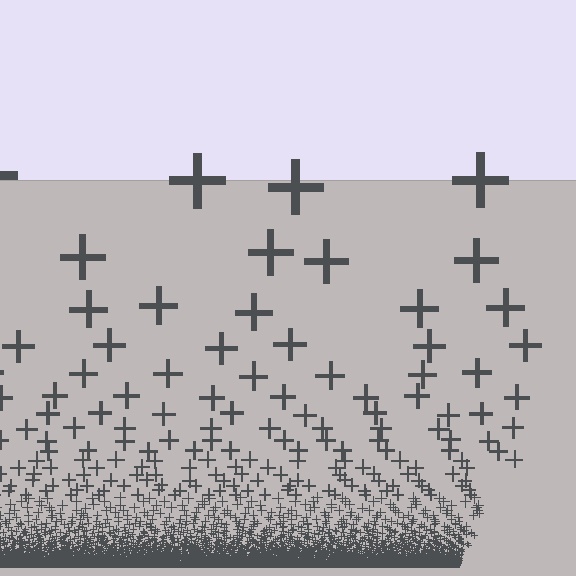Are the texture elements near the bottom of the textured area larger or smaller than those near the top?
Smaller. The gradient is inverted — elements near the bottom are smaller and denser.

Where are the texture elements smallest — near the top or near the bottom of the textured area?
Near the bottom.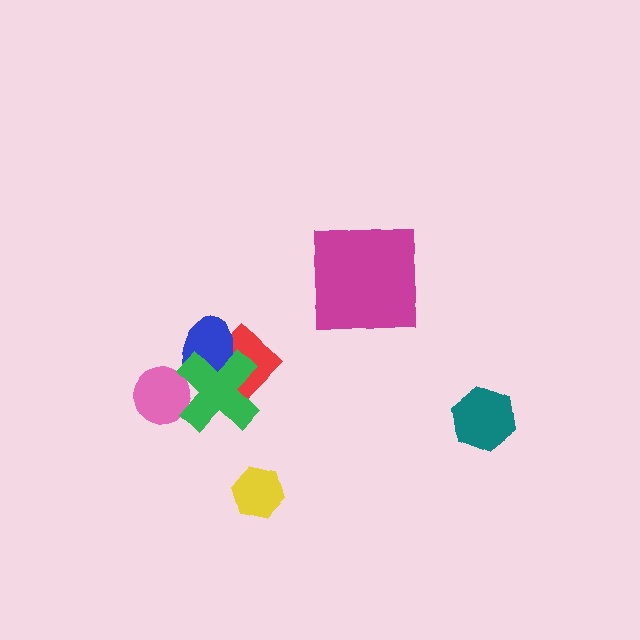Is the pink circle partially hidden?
Yes, it is partially covered by another shape.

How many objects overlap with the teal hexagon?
0 objects overlap with the teal hexagon.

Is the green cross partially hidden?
No, no other shape covers it.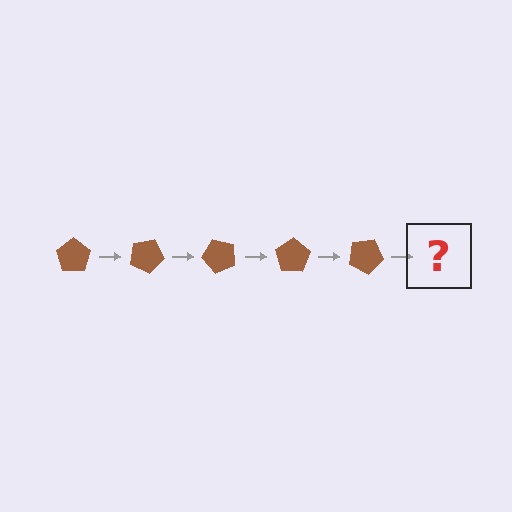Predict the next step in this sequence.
The next step is a brown pentagon rotated 125 degrees.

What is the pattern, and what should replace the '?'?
The pattern is that the pentagon rotates 25 degrees each step. The '?' should be a brown pentagon rotated 125 degrees.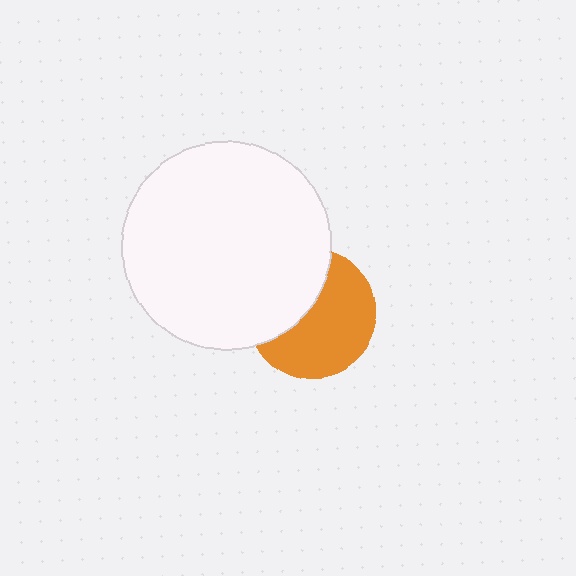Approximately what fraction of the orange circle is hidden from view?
Roughly 40% of the orange circle is hidden behind the white circle.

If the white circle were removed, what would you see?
You would see the complete orange circle.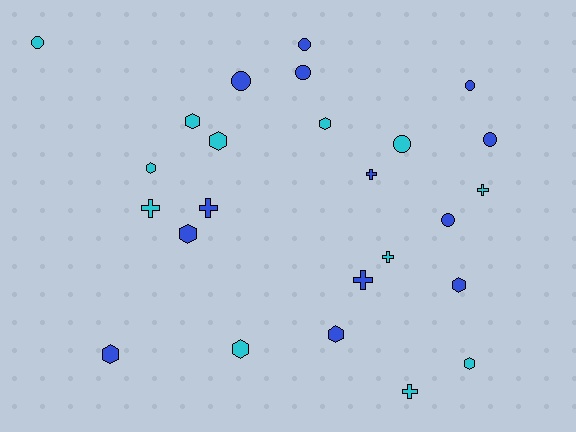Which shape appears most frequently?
Hexagon, with 10 objects.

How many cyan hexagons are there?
There are 6 cyan hexagons.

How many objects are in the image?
There are 25 objects.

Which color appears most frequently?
Blue, with 13 objects.